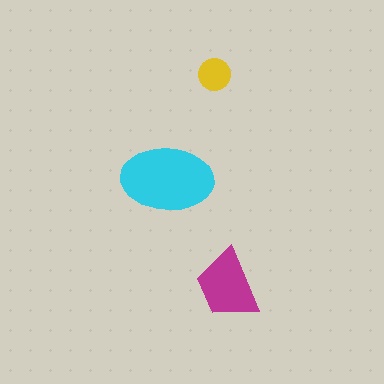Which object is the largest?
The cyan ellipse.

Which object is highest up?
The yellow circle is topmost.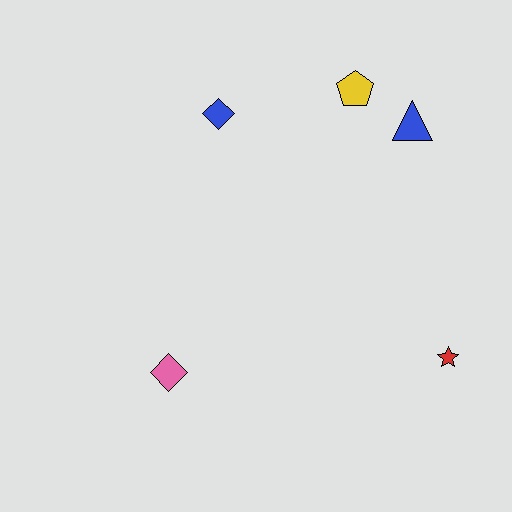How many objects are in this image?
There are 5 objects.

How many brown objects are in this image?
There are no brown objects.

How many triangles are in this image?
There is 1 triangle.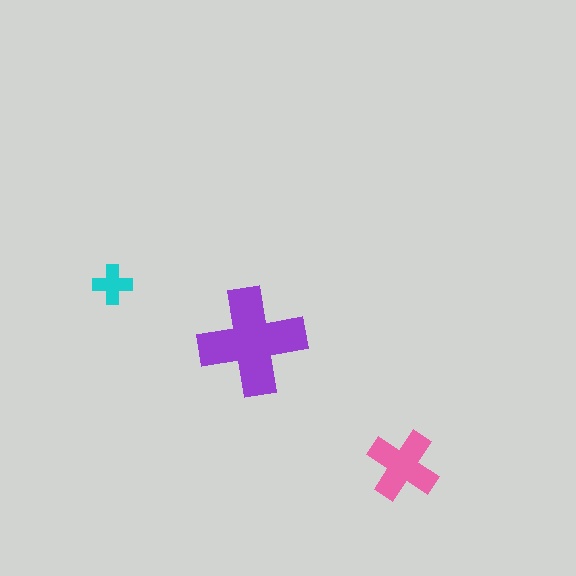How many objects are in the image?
There are 3 objects in the image.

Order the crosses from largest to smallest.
the purple one, the pink one, the cyan one.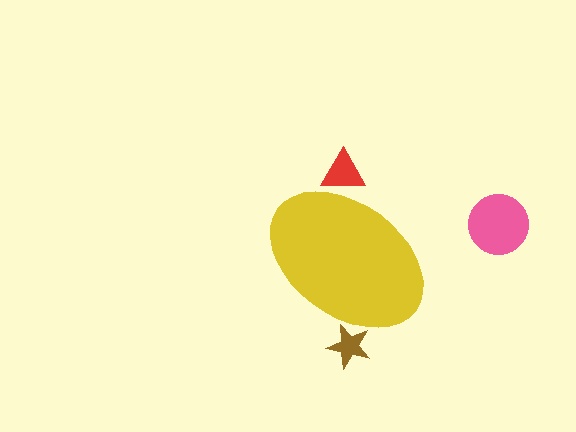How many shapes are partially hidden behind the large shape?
2 shapes are partially hidden.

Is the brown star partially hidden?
Yes, the brown star is partially hidden behind the yellow ellipse.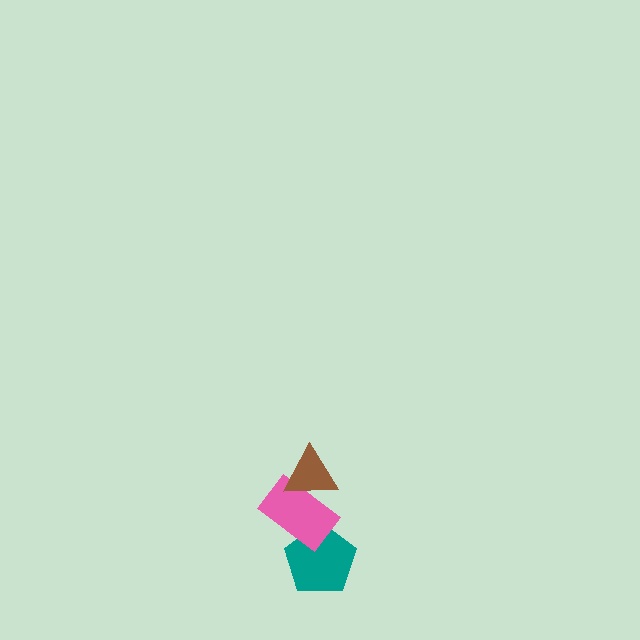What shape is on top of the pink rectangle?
The brown triangle is on top of the pink rectangle.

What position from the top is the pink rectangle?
The pink rectangle is 2nd from the top.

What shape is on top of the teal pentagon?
The pink rectangle is on top of the teal pentagon.